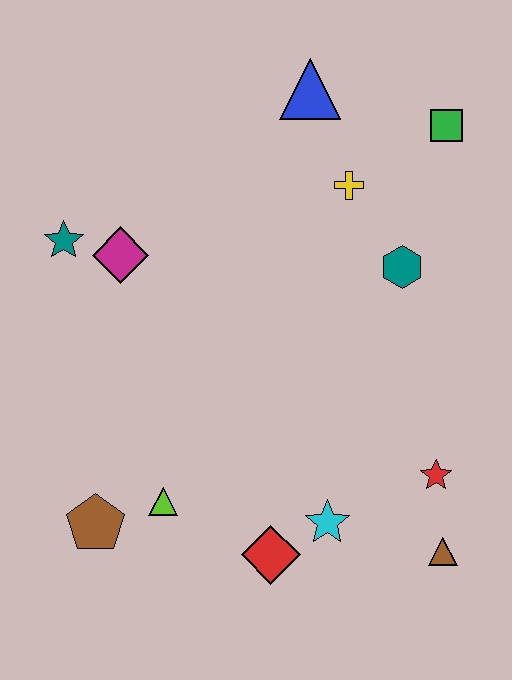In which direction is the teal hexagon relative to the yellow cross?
The teal hexagon is below the yellow cross.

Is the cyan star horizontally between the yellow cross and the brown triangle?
No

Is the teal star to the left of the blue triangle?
Yes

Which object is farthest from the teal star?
The brown triangle is farthest from the teal star.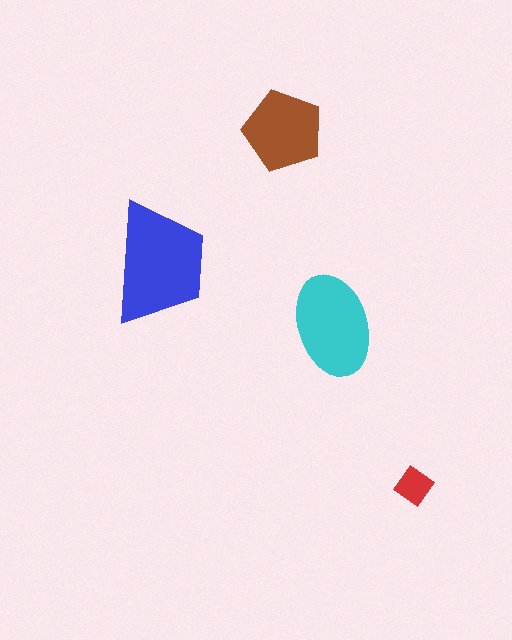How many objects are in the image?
There are 4 objects in the image.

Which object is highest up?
The brown pentagon is topmost.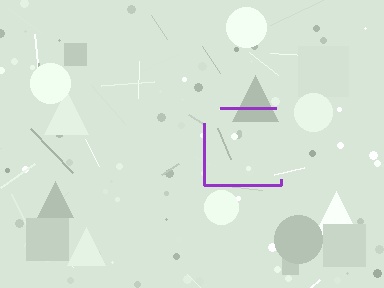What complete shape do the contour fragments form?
The contour fragments form a square.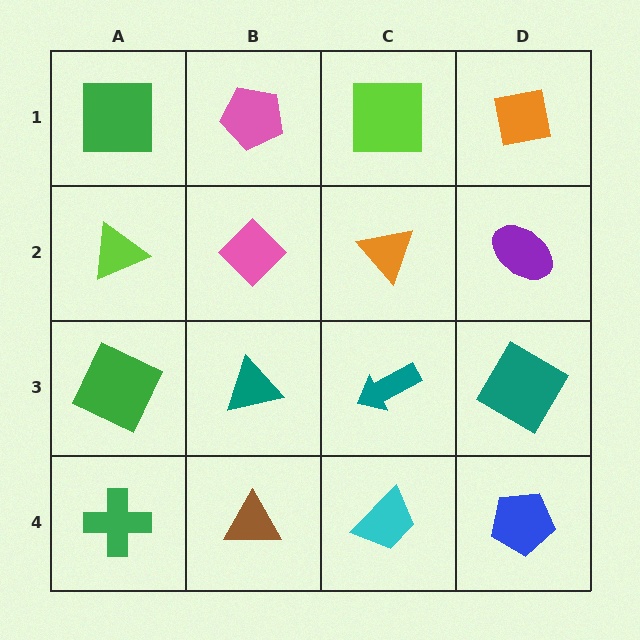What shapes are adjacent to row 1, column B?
A pink diamond (row 2, column B), a green square (row 1, column A), a lime square (row 1, column C).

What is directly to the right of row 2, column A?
A pink diamond.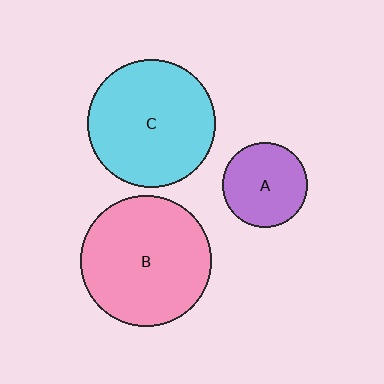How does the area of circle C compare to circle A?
Approximately 2.3 times.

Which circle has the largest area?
Circle B (pink).